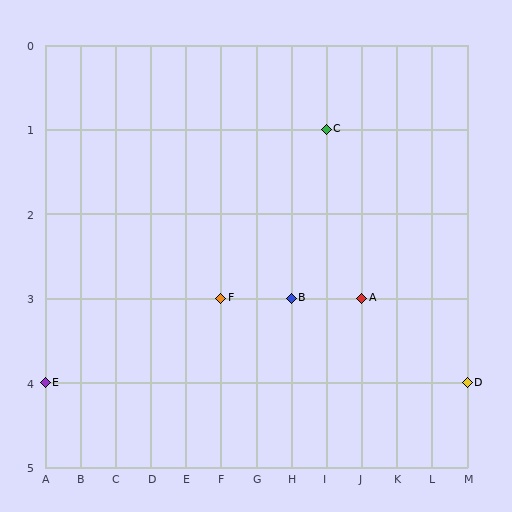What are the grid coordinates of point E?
Point E is at grid coordinates (A, 4).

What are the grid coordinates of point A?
Point A is at grid coordinates (J, 3).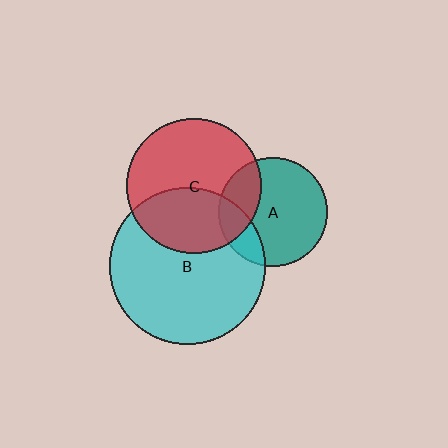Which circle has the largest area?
Circle B (cyan).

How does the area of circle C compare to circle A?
Approximately 1.5 times.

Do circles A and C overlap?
Yes.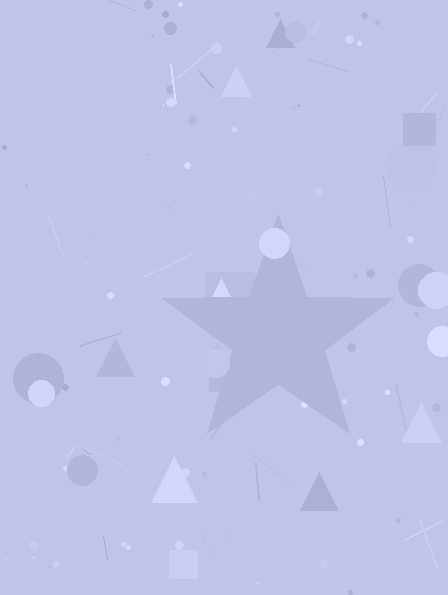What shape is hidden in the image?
A star is hidden in the image.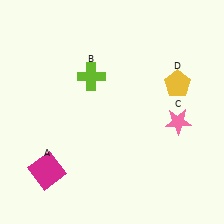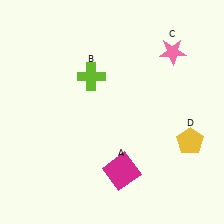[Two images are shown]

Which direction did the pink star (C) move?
The pink star (C) moved up.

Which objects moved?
The objects that moved are: the magenta square (A), the pink star (C), the yellow pentagon (D).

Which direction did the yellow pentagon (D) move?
The yellow pentagon (D) moved down.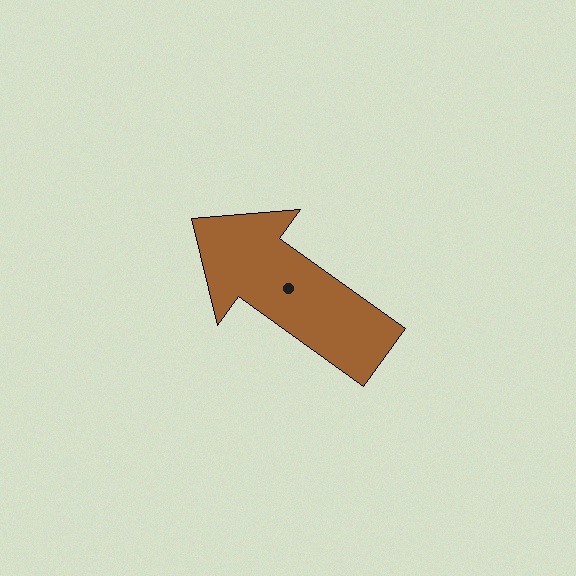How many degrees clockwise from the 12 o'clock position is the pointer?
Approximately 306 degrees.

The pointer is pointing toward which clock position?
Roughly 10 o'clock.